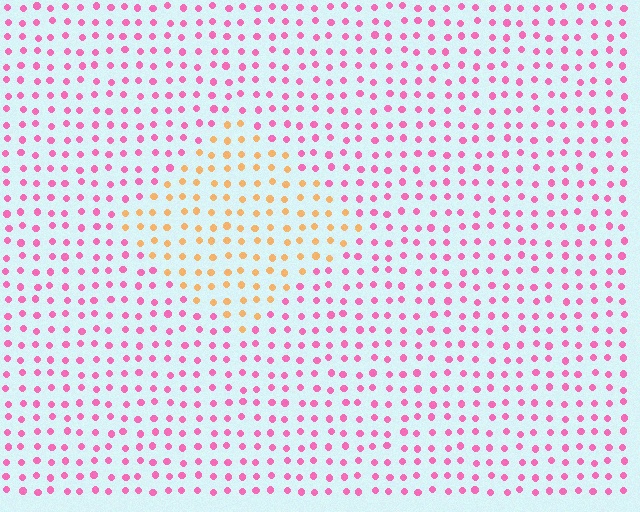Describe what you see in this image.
The image is filled with small pink elements in a uniform arrangement. A diamond-shaped region is visible where the elements are tinted to a slightly different hue, forming a subtle color boundary.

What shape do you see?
I see a diamond.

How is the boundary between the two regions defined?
The boundary is defined purely by a slight shift in hue (about 65 degrees). Spacing, size, and orientation are identical on both sides.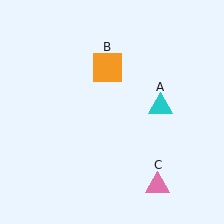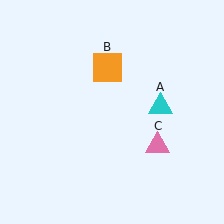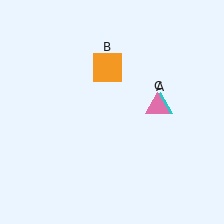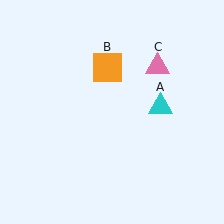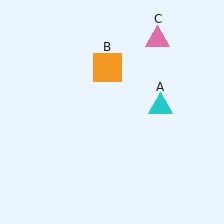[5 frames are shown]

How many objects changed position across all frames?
1 object changed position: pink triangle (object C).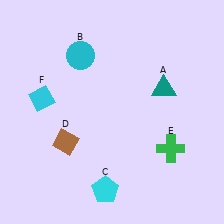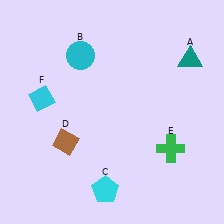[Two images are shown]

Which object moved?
The teal triangle (A) moved up.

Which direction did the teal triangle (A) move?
The teal triangle (A) moved up.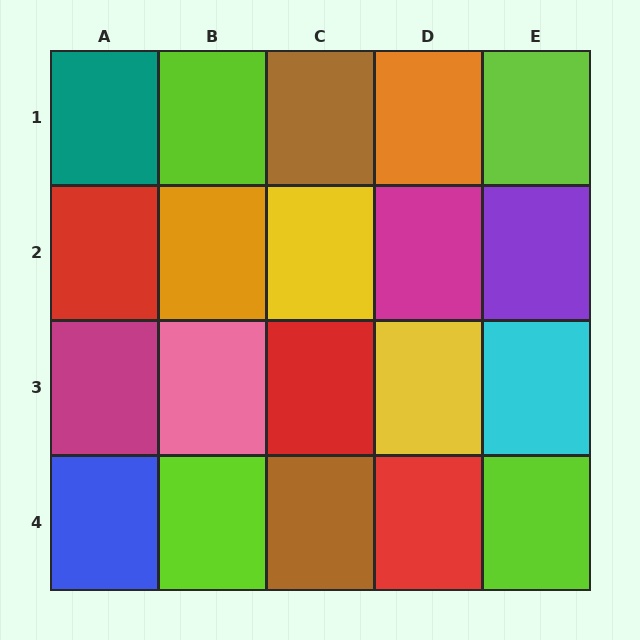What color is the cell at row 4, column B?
Lime.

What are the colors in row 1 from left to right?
Teal, lime, brown, orange, lime.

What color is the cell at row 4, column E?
Lime.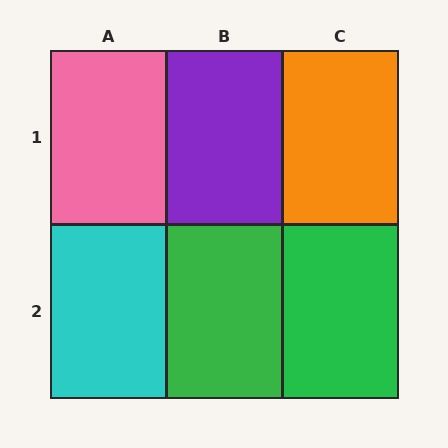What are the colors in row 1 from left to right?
Pink, purple, orange.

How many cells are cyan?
1 cell is cyan.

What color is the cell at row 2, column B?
Green.